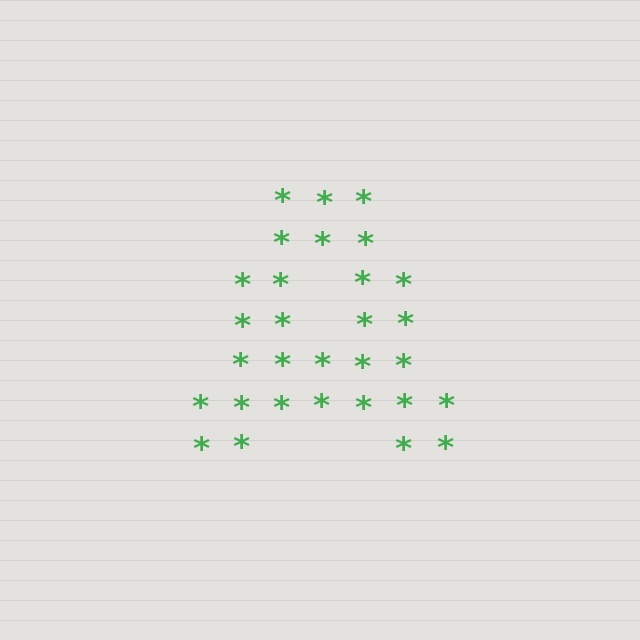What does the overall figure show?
The overall figure shows the letter A.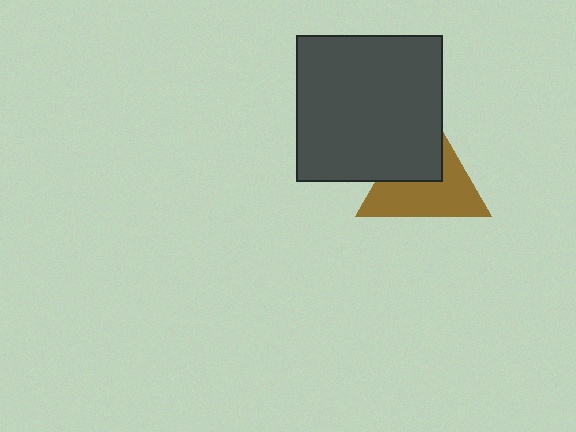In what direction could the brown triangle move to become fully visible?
The brown triangle could move toward the lower-right. That would shift it out from behind the dark gray square entirely.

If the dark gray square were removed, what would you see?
You would see the complete brown triangle.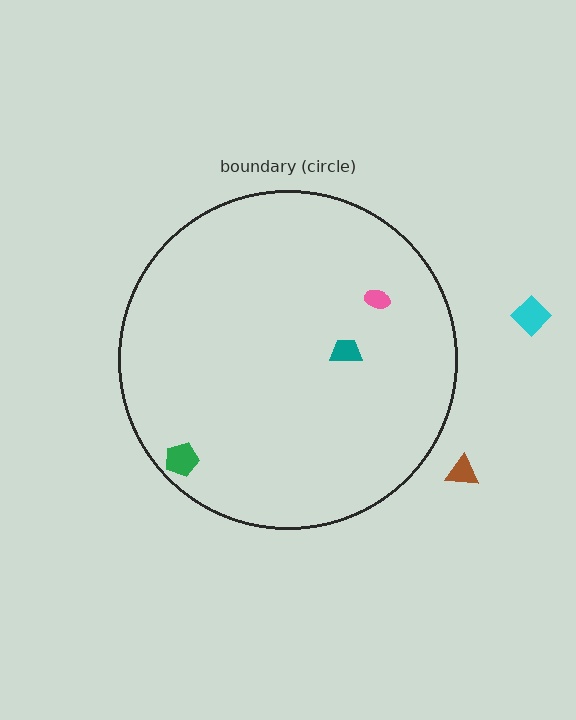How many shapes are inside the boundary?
3 inside, 2 outside.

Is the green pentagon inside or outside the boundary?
Inside.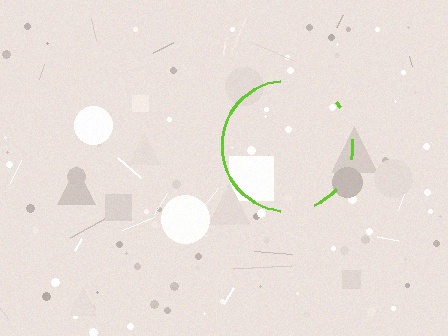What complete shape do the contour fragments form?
The contour fragments form a circle.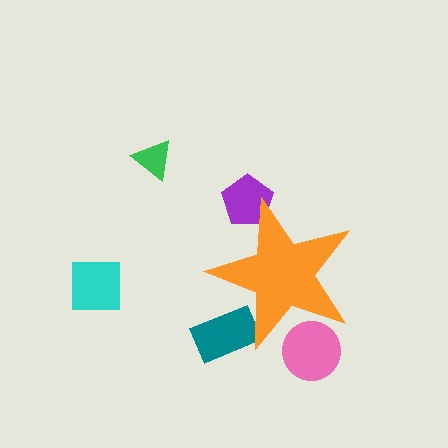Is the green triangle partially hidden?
No, the green triangle is fully visible.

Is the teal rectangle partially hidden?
Yes, the teal rectangle is partially hidden behind the orange star.